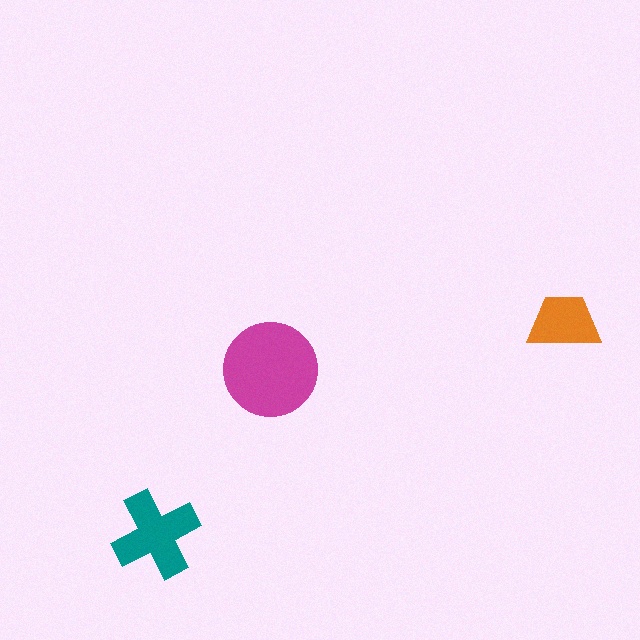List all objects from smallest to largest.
The orange trapezoid, the teal cross, the magenta circle.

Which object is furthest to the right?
The orange trapezoid is rightmost.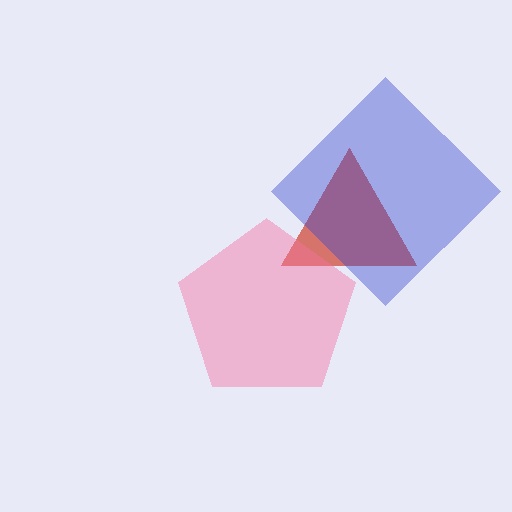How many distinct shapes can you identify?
There are 3 distinct shapes: a red triangle, a pink pentagon, a blue diamond.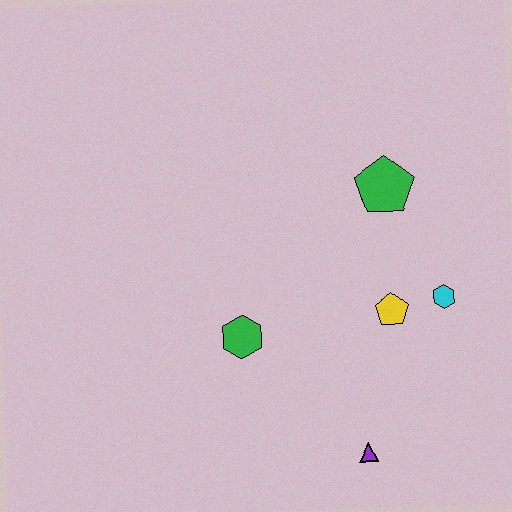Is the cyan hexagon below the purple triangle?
No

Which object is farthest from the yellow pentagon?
The green hexagon is farthest from the yellow pentagon.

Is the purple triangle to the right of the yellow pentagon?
No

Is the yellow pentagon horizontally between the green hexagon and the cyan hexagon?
Yes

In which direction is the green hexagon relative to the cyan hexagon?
The green hexagon is to the left of the cyan hexagon.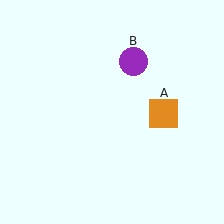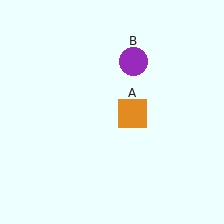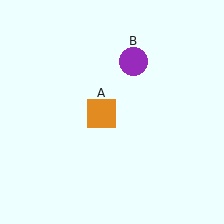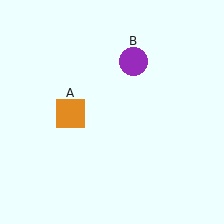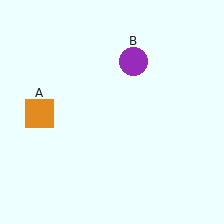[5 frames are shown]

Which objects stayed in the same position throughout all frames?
Purple circle (object B) remained stationary.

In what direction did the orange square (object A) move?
The orange square (object A) moved left.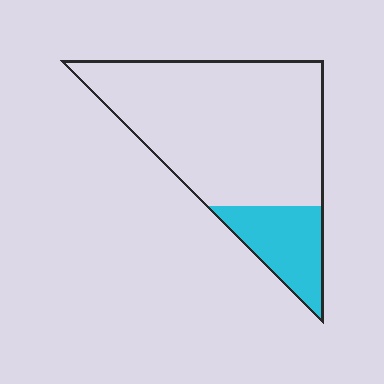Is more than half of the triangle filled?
No.